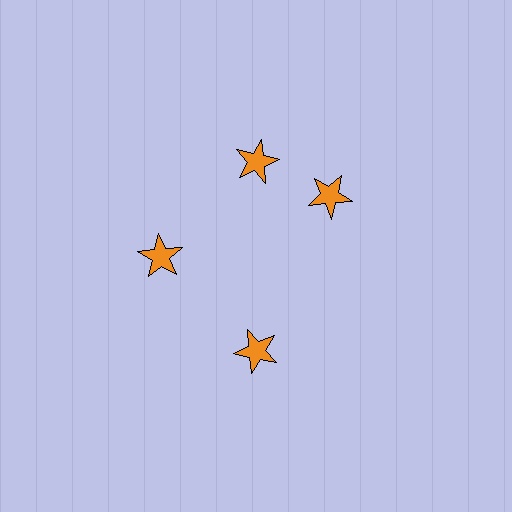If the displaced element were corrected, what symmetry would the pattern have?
It would have 4-fold rotational symmetry — the pattern would map onto itself every 90 degrees.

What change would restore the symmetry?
The symmetry would be restored by rotating it back into even spacing with its neighbors so that all 4 stars sit at equal angles and equal distance from the center.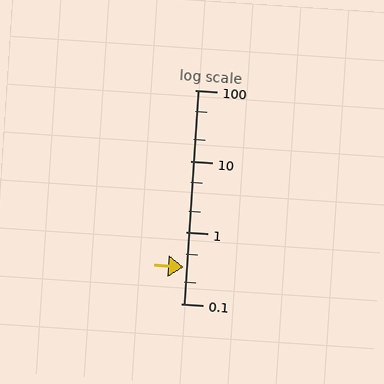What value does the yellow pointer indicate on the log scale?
The pointer indicates approximately 0.33.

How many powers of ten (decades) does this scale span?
The scale spans 3 decades, from 0.1 to 100.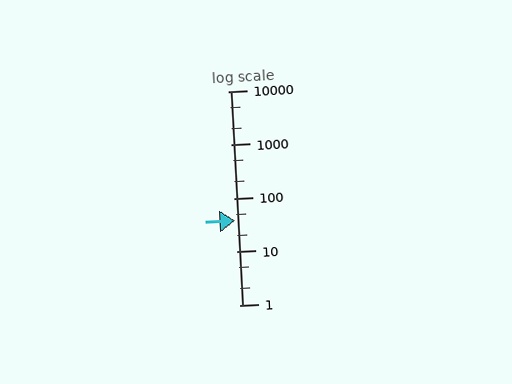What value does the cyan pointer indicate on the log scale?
The pointer indicates approximately 38.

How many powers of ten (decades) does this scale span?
The scale spans 4 decades, from 1 to 10000.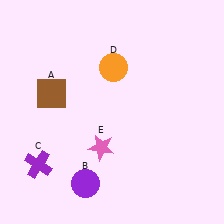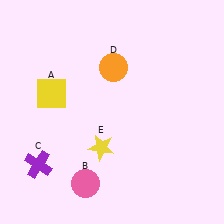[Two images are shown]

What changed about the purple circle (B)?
In Image 1, B is purple. In Image 2, it changed to pink.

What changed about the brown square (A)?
In Image 1, A is brown. In Image 2, it changed to yellow.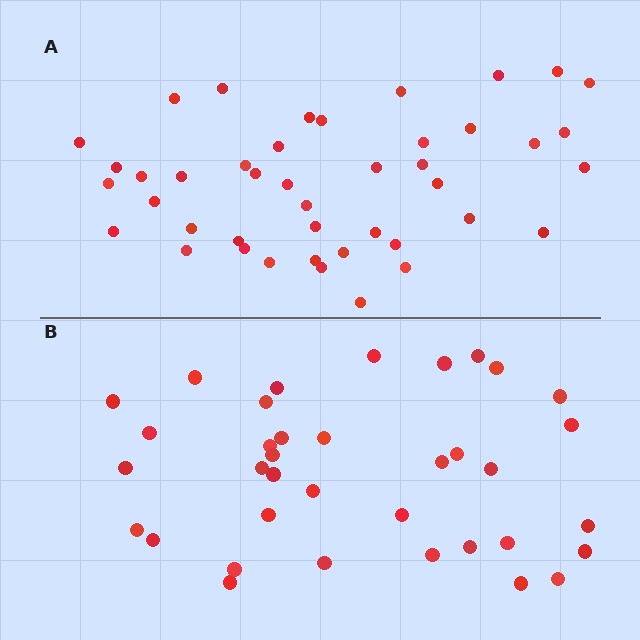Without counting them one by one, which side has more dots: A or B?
Region A (the top region) has more dots.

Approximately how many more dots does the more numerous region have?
Region A has roughly 8 or so more dots than region B.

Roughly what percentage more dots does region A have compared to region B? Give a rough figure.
About 20% more.